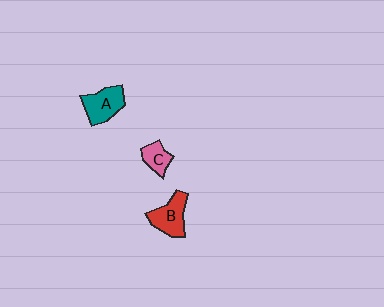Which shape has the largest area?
Shape B (red).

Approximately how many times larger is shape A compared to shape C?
Approximately 1.6 times.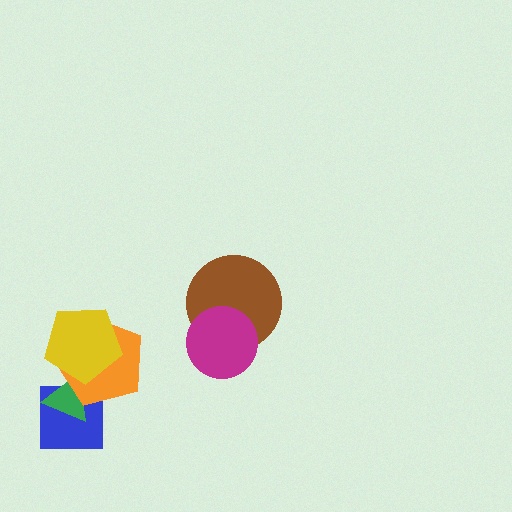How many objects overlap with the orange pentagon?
3 objects overlap with the orange pentagon.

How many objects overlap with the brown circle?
1 object overlaps with the brown circle.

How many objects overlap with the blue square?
2 objects overlap with the blue square.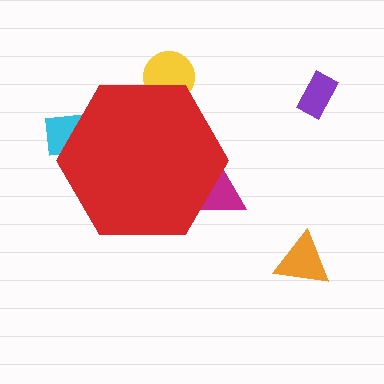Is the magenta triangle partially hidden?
Yes, the magenta triangle is partially hidden behind the red hexagon.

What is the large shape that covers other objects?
A red hexagon.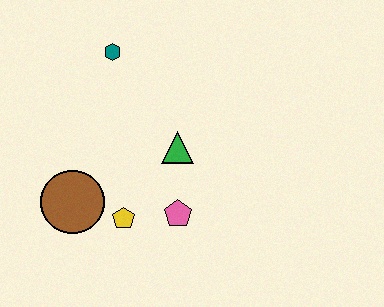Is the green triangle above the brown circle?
Yes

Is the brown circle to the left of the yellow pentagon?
Yes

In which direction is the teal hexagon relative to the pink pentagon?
The teal hexagon is above the pink pentagon.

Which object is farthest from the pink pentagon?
The teal hexagon is farthest from the pink pentagon.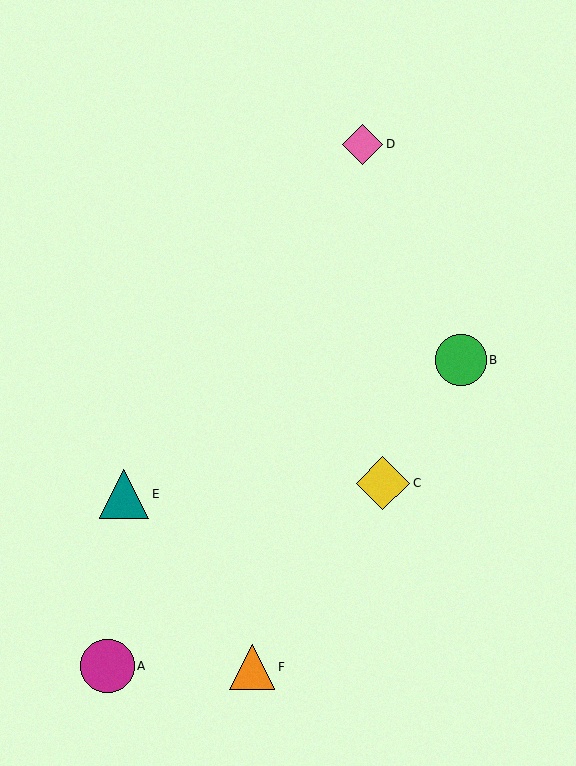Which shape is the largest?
The magenta circle (labeled A) is the largest.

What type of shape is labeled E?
Shape E is a teal triangle.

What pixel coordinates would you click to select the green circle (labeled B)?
Click at (461, 360) to select the green circle B.